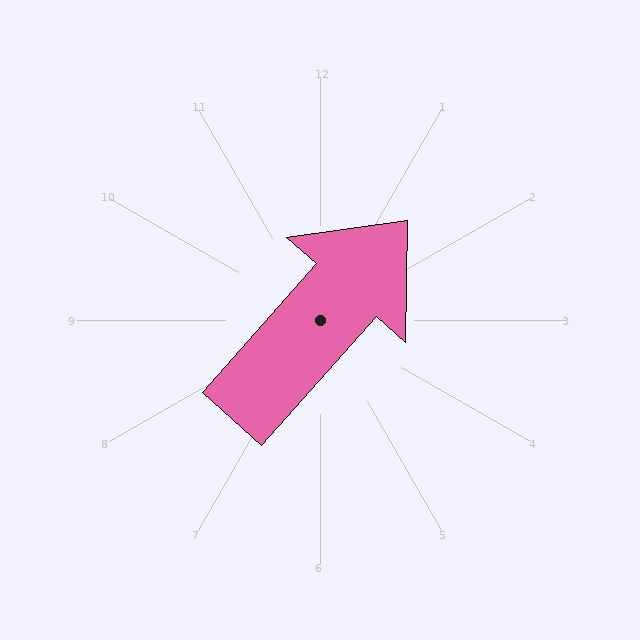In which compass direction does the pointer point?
Northeast.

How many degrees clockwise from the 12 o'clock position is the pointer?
Approximately 42 degrees.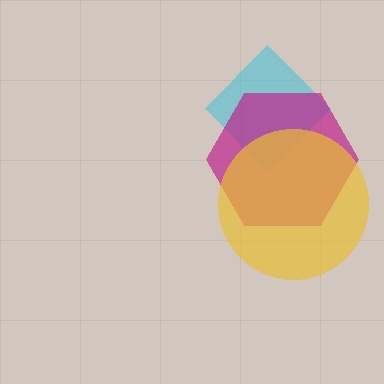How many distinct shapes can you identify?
There are 3 distinct shapes: a cyan diamond, a magenta hexagon, a yellow circle.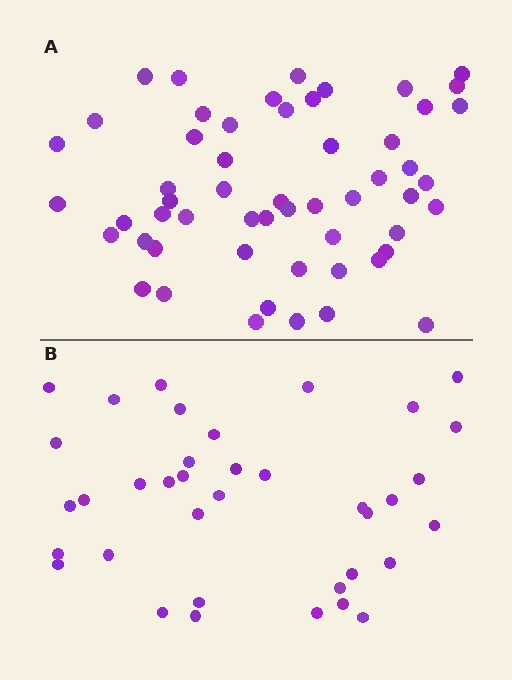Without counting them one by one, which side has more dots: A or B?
Region A (the top region) has more dots.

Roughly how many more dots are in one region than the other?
Region A has approximately 20 more dots than region B.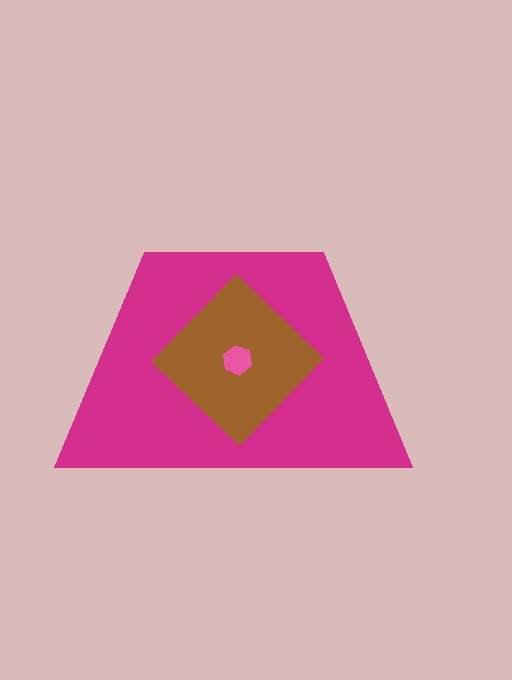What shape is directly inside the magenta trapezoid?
The brown diamond.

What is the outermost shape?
The magenta trapezoid.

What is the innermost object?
The pink hexagon.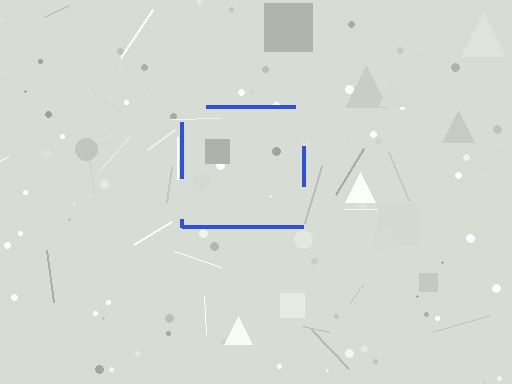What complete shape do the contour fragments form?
The contour fragments form a square.